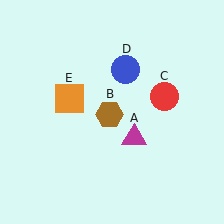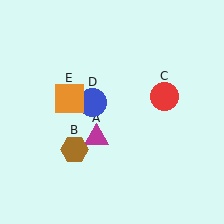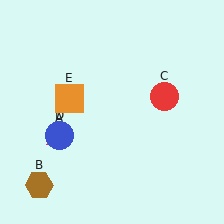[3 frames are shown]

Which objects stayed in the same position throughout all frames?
Red circle (object C) and orange square (object E) remained stationary.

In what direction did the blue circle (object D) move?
The blue circle (object D) moved down and to the left.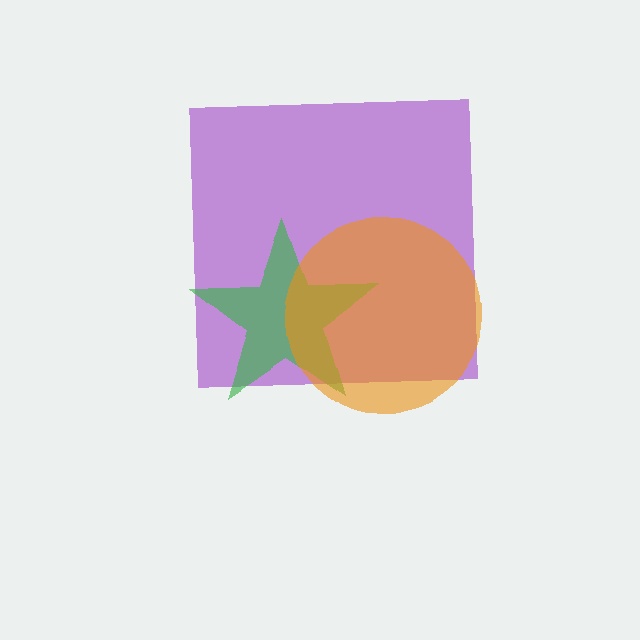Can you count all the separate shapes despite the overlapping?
Yes, there are 3 separate shapes.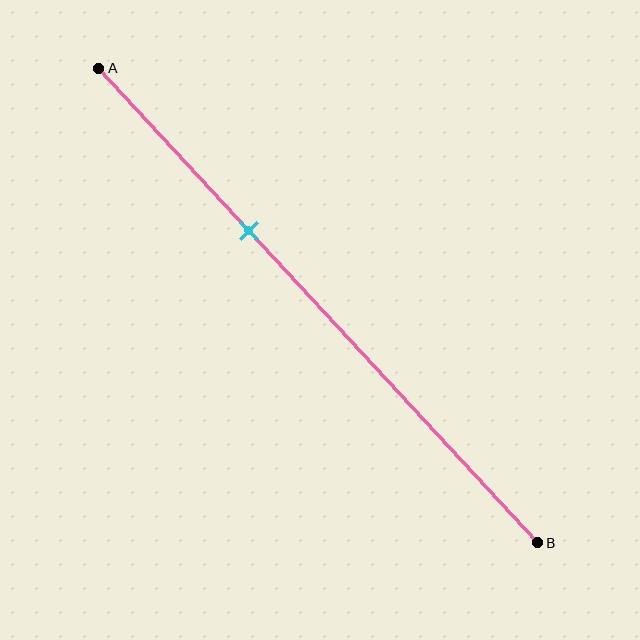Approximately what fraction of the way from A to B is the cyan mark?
The cyan mark is approximately 35% of the way from A to B.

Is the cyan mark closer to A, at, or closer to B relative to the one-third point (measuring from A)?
The cyan mark is approximately at the one-third point of segment AB.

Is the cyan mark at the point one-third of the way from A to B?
Yes, the mark is approximately at the one-third point.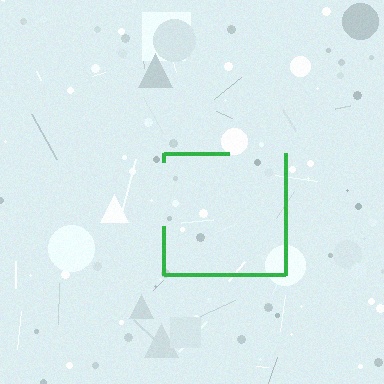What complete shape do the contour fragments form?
The contour fragments form a square.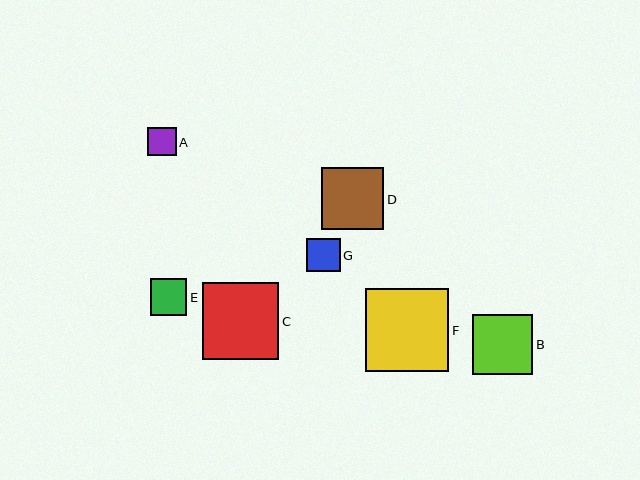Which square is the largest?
Square F is the largest with a size of approximately 83 pixels.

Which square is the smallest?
Square A is the smallest with a size of approximately 29 pixels.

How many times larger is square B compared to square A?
Square B is approximately 2.1 times the size of square A.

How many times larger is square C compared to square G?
Square C is approximately 2.3 times the size of square G.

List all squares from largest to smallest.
From largest to smallest: F, C, D, B, E, G, A.